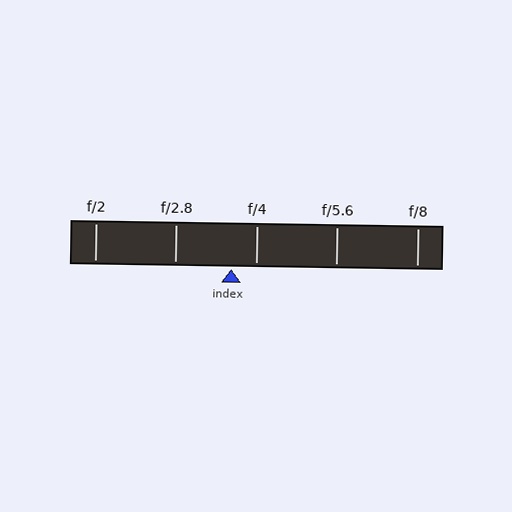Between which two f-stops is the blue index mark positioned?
The index mark is between f/2.8 and f/4.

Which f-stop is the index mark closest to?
The index mark is closest to f/4.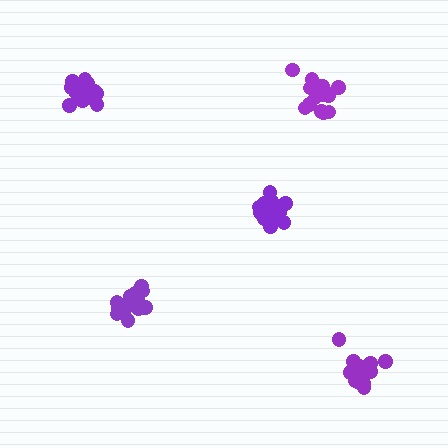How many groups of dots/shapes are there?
There are 5 groups.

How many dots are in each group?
Group 1: 19 dots, Group 2: 18 dots, Group 3: 18 dots, Group 4: 20 dots, Group 5: 18 dots (93 total).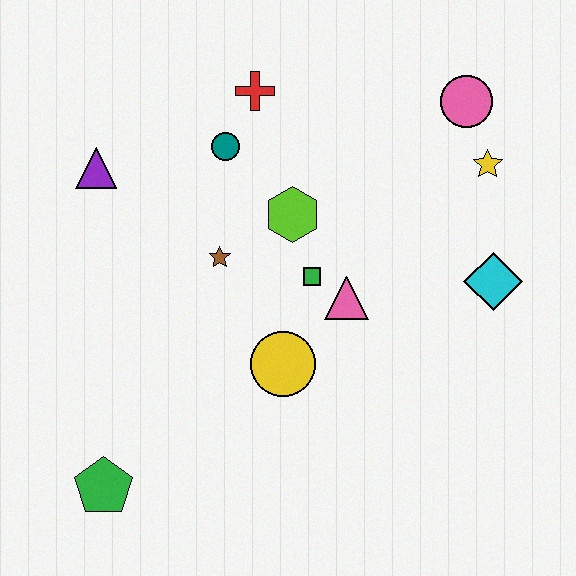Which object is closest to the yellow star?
The pink circle is closest to the yellow star.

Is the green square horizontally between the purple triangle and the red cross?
No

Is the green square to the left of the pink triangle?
Yes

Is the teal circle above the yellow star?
Yes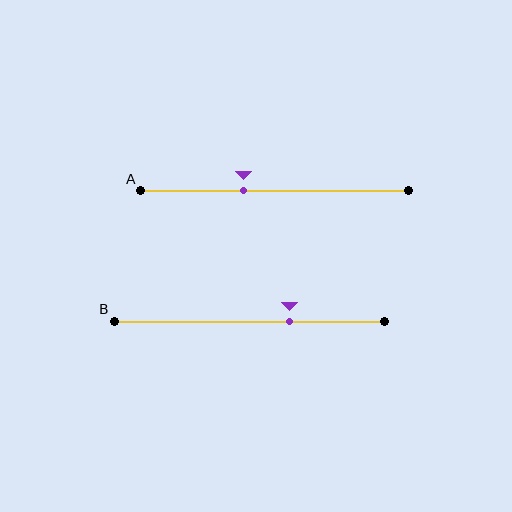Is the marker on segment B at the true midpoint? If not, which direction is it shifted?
No, the marker on segment B is shifted to the right by about 15% of the segment length.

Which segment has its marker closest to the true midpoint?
Segment A has its marker closest to the true midpoint.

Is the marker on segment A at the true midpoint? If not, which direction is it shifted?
No, the marker on segment A is shifted to the left by about 12% of the segment length.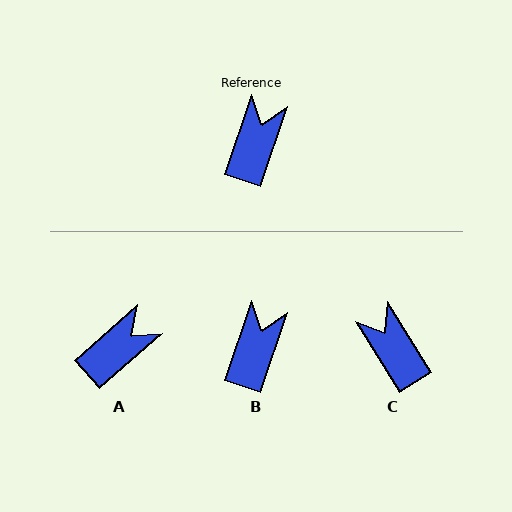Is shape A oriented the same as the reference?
No, it is off by about 30 degrees.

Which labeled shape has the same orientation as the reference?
B.